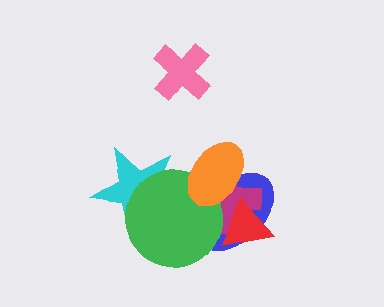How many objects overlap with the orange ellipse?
3 objects overlap with the orange ellipse.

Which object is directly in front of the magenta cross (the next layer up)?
The red triangle is directly in front of the magenta cross.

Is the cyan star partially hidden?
Yes, it is partially covered by another shape.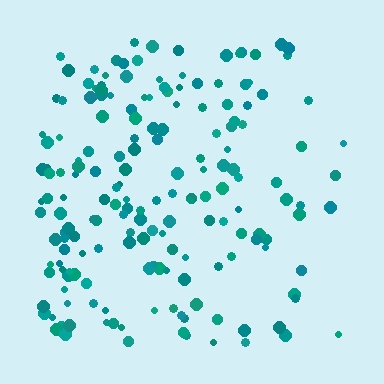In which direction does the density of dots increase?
From right to left, with the left side densest.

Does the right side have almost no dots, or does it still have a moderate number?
Still a moderate number, just noticeably fewer than the left.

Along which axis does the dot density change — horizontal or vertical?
Horizontal.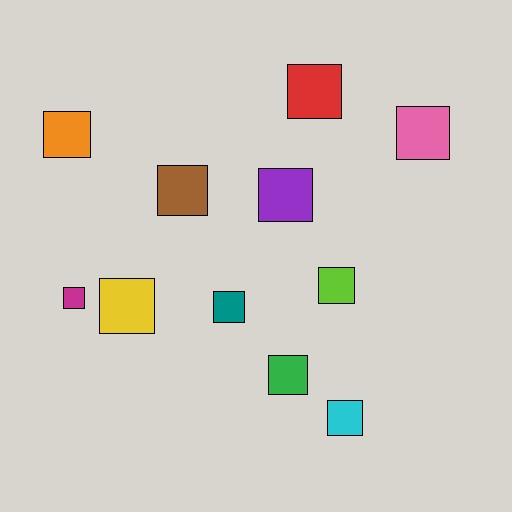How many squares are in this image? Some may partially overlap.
There are 11 squares.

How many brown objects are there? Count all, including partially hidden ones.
There is 1 brown object.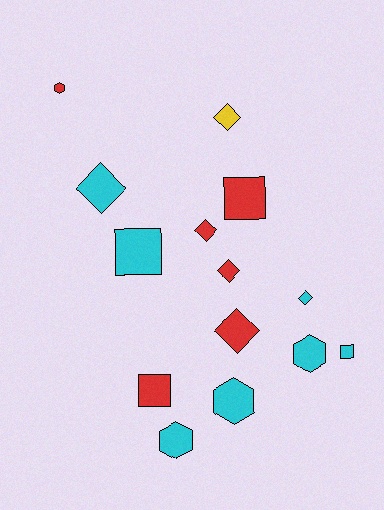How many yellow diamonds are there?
There is 1 yellow diamond.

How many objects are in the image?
There are 14 objects.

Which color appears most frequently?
Cyan, with 7 objects.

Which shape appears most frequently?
Diamond, with 6 objects.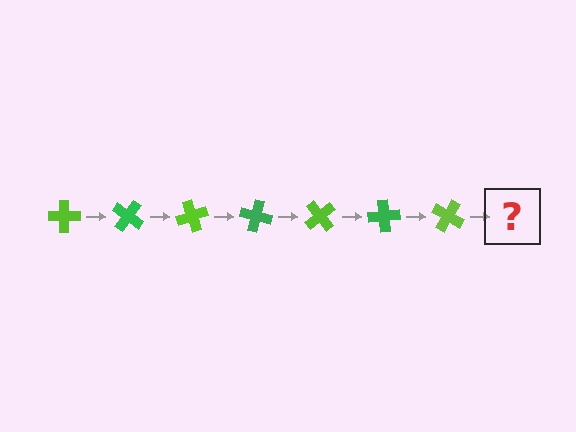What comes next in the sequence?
The next element should be a green cross, rotated 245 degrees from the start.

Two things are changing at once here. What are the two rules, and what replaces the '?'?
The two rules are that it rotates 35 degrees each step and the color cycles through lime and green. The '?' should be a green cross, rotated 245 degrees from the start.